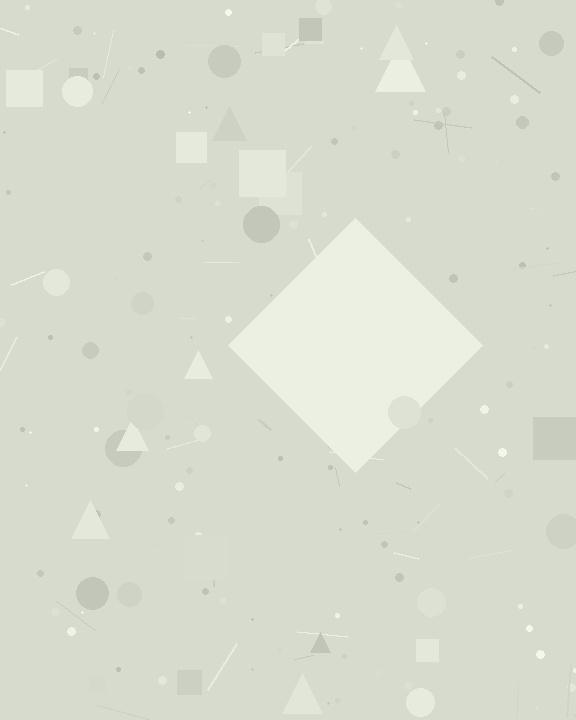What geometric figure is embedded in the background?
A diamond is embedded in the background.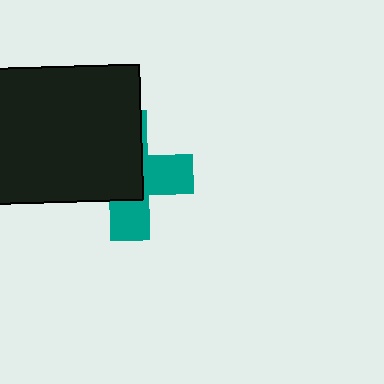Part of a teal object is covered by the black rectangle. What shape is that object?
It is a cross.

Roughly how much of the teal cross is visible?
A small part of it is visible (roughly 44%).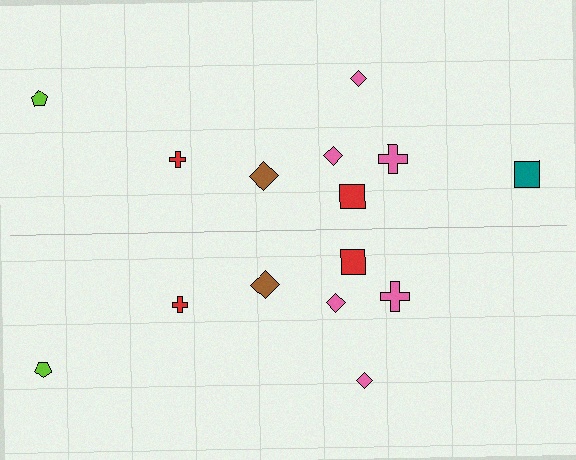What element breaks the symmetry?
A teal square is missing from the bottom side.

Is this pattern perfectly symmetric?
No, the pattern is not perfectly symmetric. A teal square is missing from the bottom side.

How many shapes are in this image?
There are 15 shapes in this image.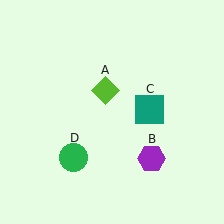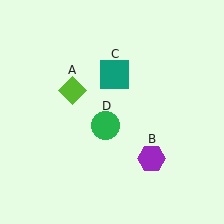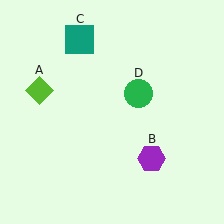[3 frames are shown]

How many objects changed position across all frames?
3 objects changed position: lime diamond (object A), teal square (object C), green circle (object D).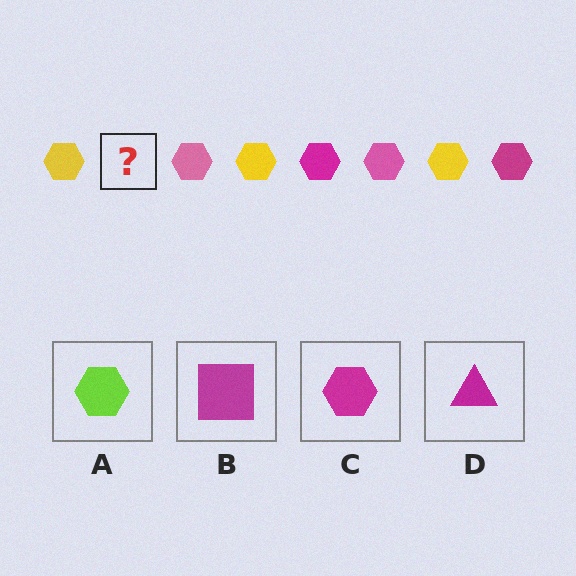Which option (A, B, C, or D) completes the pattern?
C.